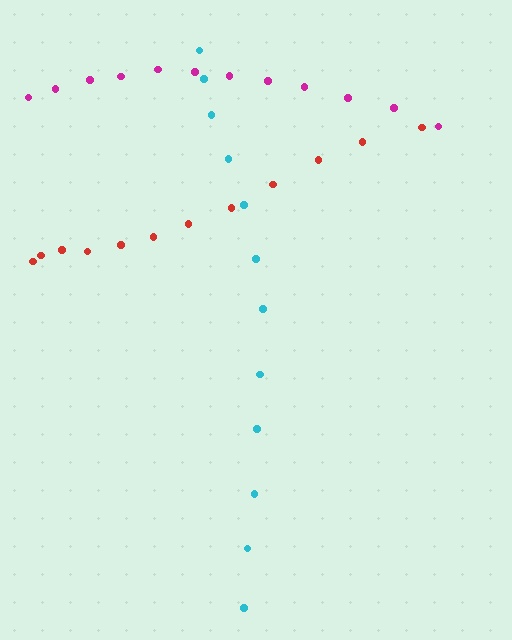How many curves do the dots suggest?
There are 3 distinct paths.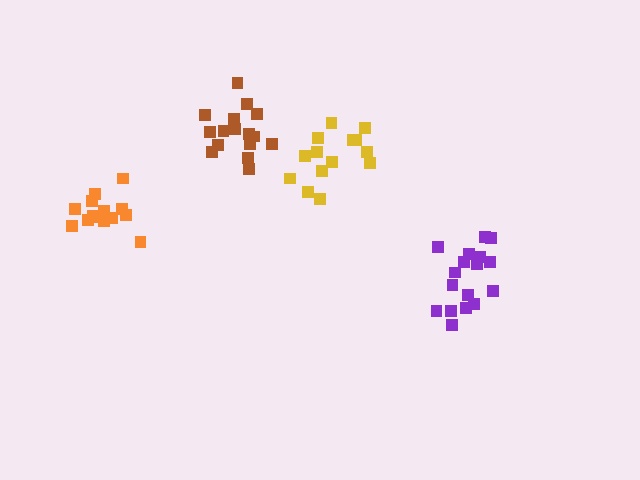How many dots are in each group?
Group 1: 14 dots, Group 2: 16 dots, Group 3: 17 dots, Group 4: 14 dots (61 total).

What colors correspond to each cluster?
The clusters are colored: yellow, brown, purple, orange.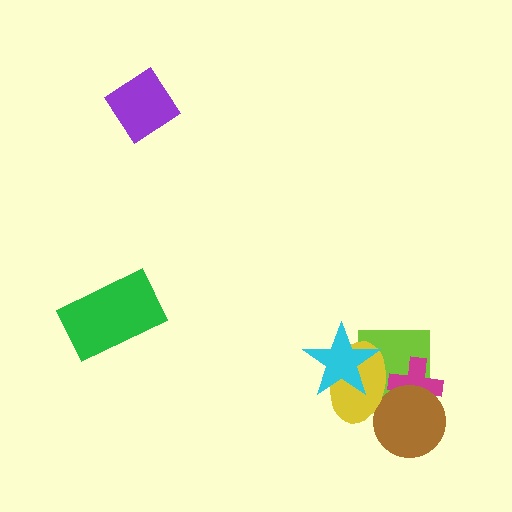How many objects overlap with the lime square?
4 objects overlap with the lime square.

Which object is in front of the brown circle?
The yellow ellipse is in front of the brown circle.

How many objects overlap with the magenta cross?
3 objects overlap with the magenta cross.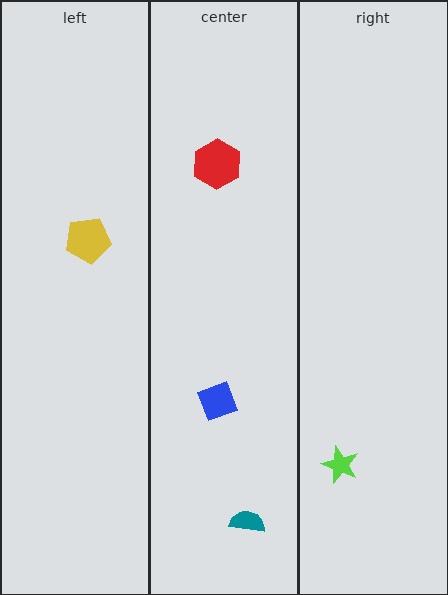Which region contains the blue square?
The center region.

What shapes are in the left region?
The yellow pentagon.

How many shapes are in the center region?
3.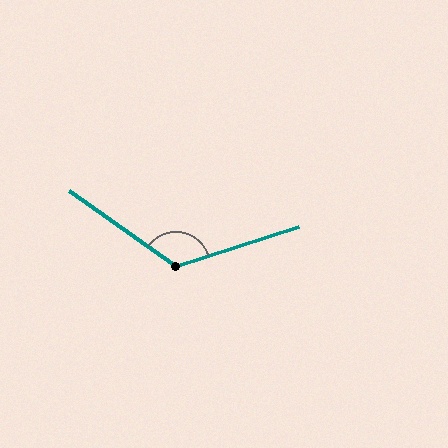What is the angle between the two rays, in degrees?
Approximately 126 degrees.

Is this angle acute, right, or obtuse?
It is obtuse.